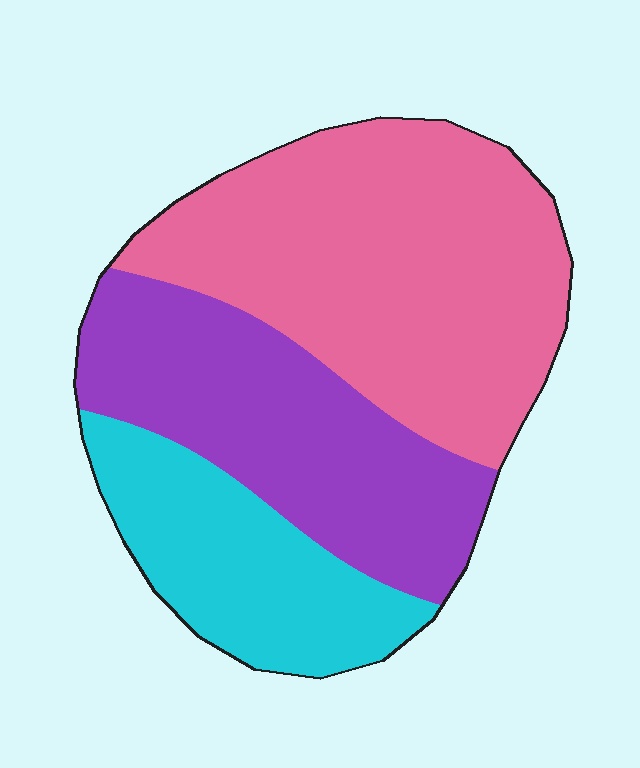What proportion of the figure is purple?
Purple takes up between a sixth and a third of the figure.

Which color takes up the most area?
Pink, at roughly 45%.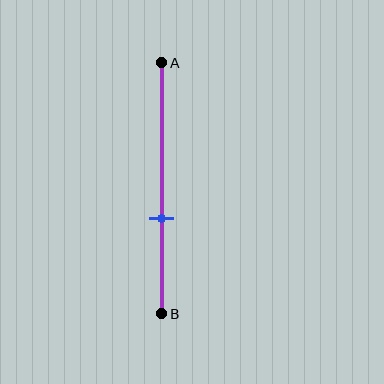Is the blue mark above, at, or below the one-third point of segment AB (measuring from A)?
The blue mark is below the one-third point of segment AB.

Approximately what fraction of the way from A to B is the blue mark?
The blue mark is approximately 60% of the way from A to B.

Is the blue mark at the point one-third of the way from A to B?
No, the mark is at about 60% from A, not at the 33% one-third point.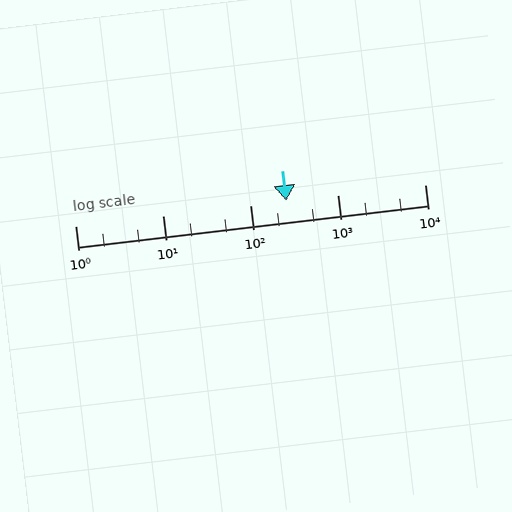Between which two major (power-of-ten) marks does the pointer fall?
The pointer is between 100 and 1000.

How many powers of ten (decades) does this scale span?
The scale spans 4 decades, from 1 to 10000.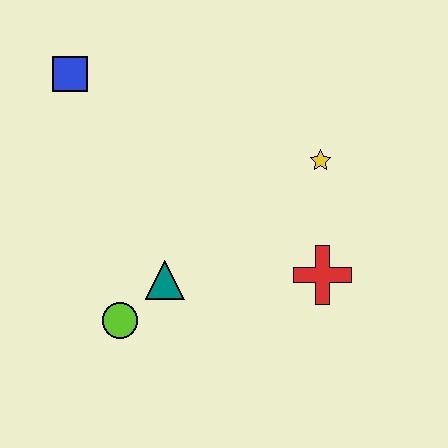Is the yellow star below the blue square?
Yes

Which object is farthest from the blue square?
The red cross is farthest from the blue square.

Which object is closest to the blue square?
The teal triangle is closest to the blue square.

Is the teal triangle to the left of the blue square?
No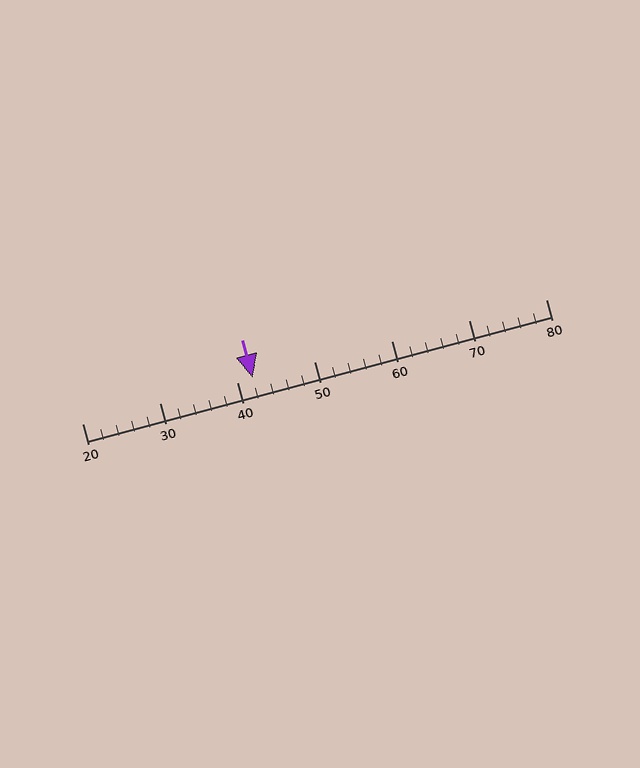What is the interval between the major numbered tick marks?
The major tick marks are spaced 10 units apart.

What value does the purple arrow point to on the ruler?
The purple arrow points to approximately 42.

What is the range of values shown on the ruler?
The ruler shows values from 20 to 80.